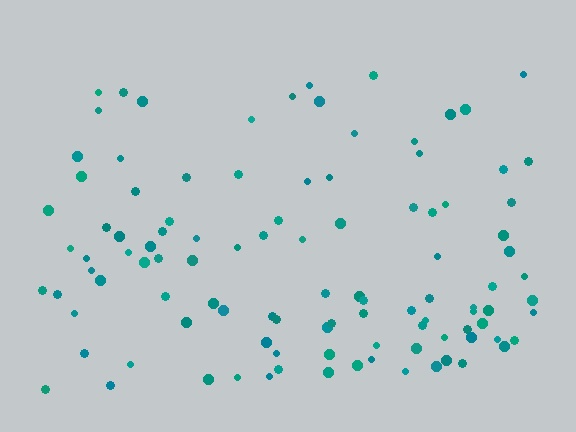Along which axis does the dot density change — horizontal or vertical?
Vertical.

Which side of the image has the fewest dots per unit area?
The top.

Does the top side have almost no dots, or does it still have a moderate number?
Still a moderate number, just noticeably fewer than the bottom.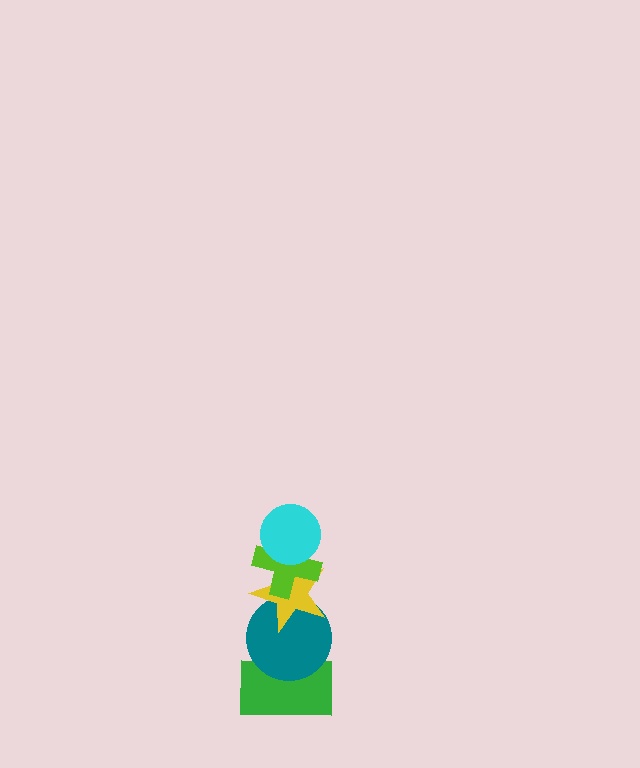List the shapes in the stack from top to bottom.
From top to bottom: the cyan circle, the lime cross, the yellow star, the teal circle, the green rectangle.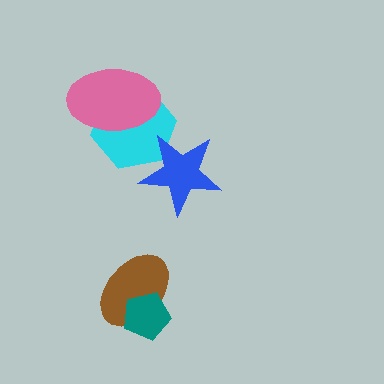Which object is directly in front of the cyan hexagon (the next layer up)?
The pink ellipse is directly in front of the cyan hexagon.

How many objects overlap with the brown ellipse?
1 object overlaps with the brown ellipse.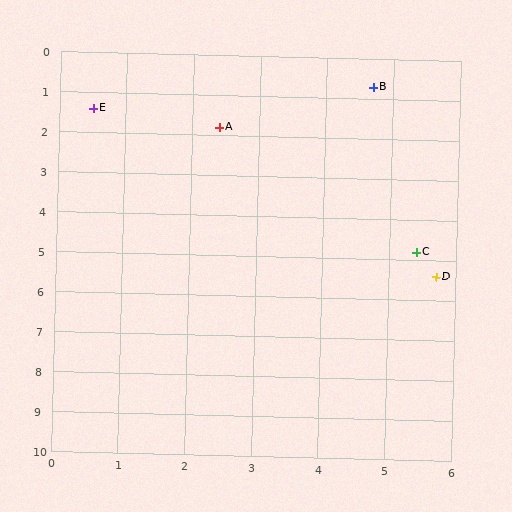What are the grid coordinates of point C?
Point C is at approximately (5.4, 4.8).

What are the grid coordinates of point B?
Point B is at approximately (4.7, 0.7).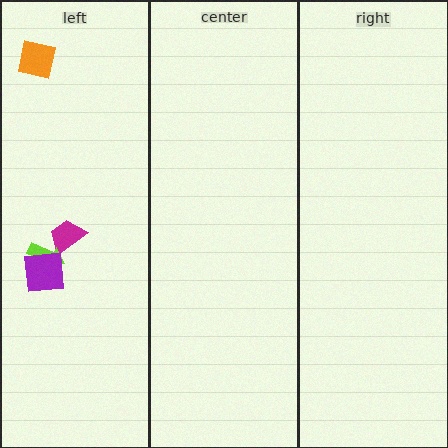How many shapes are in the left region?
4.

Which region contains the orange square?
The left region.